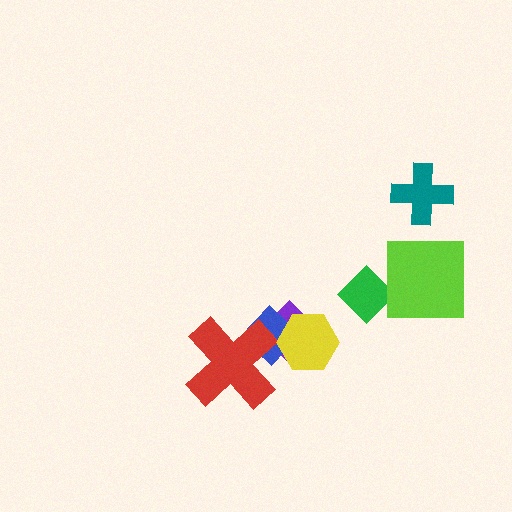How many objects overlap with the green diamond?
0 objects overlap with the green diamond.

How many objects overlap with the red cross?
2 objects overlap with the red cross.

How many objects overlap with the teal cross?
0 objects overlap with the teal cross.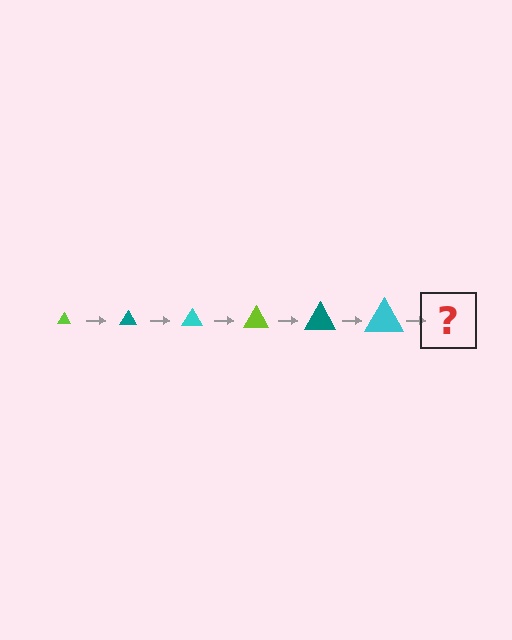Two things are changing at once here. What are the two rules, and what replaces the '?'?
The two rules are that the triangle grows larger each step and the color cycles through lime, teal, and cyan. The '?' should be a lime triangle, larger than the previous one.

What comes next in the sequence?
The next element should be a lime triangle, larger than the previous one.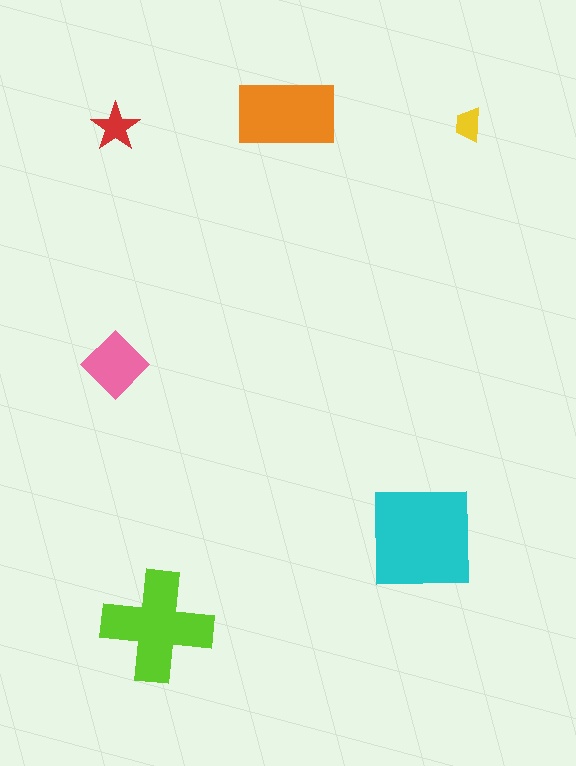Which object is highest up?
The orange rectangle is topmost.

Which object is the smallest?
The yellow trapezoid.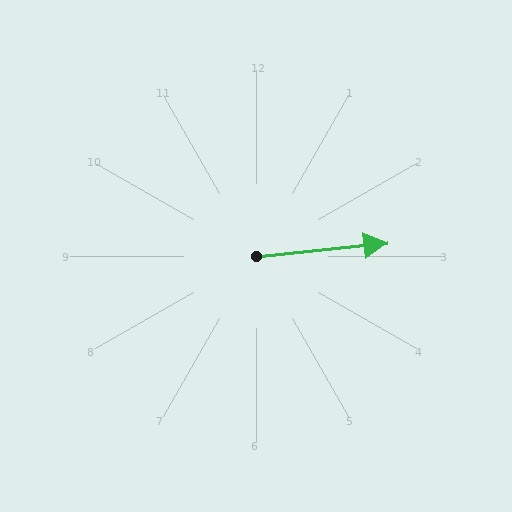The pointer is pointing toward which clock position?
Roughly 3 o'clock.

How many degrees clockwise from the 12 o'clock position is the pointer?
Approximately 84 degrees.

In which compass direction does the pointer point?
East.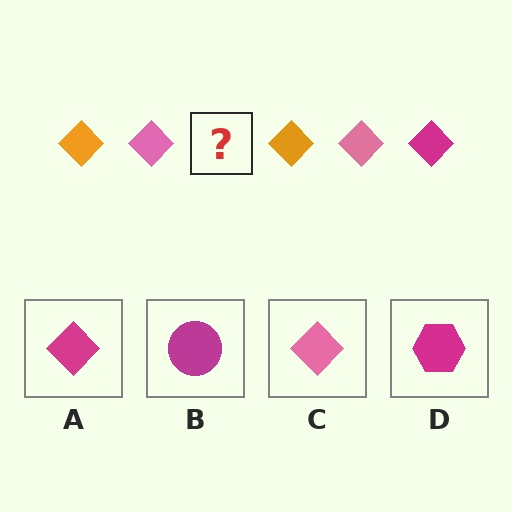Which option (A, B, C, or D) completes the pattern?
A.